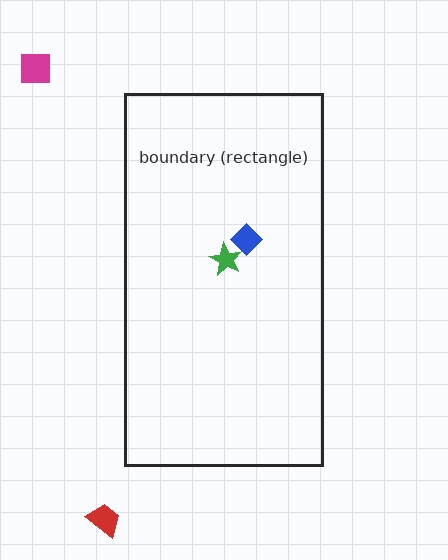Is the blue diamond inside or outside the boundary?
Inside.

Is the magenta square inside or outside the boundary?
Outside.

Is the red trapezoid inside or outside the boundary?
Outside.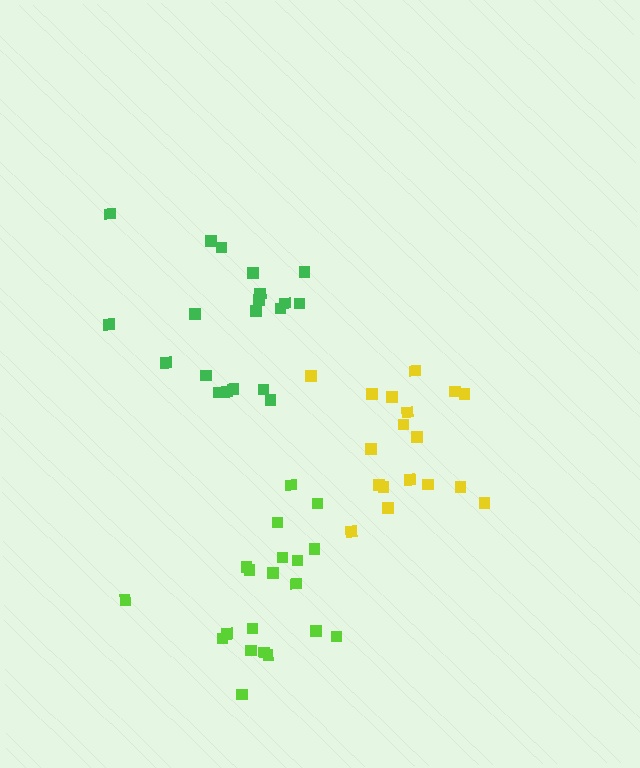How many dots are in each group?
Group 1: 20 dots, Group 2: 20 dots, Group 3: 18 dots (58 total).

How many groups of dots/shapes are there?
There are 3 groups.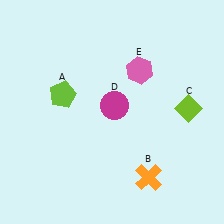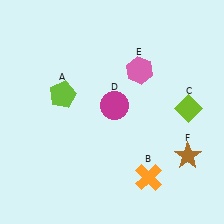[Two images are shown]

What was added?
A brown star (F) was added in Image 2.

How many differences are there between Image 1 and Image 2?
There is 1 difference between the two images.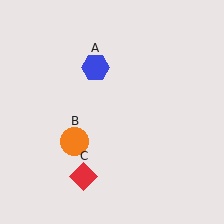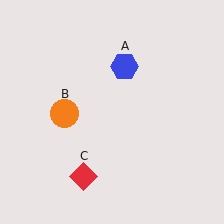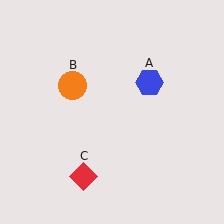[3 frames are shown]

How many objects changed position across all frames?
2 objects changed position: blue hexagon (object A), orange circle (object B).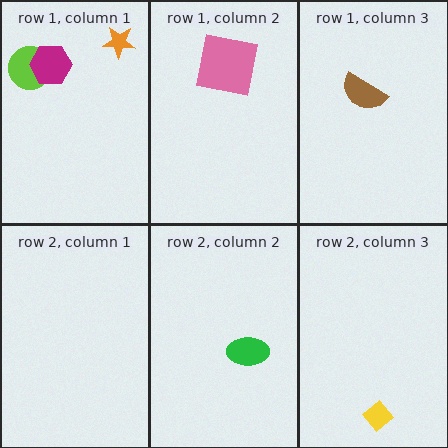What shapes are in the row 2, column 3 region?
The yellow diamond.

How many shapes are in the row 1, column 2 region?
1.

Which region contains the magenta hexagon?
The row 1, column 1 region.